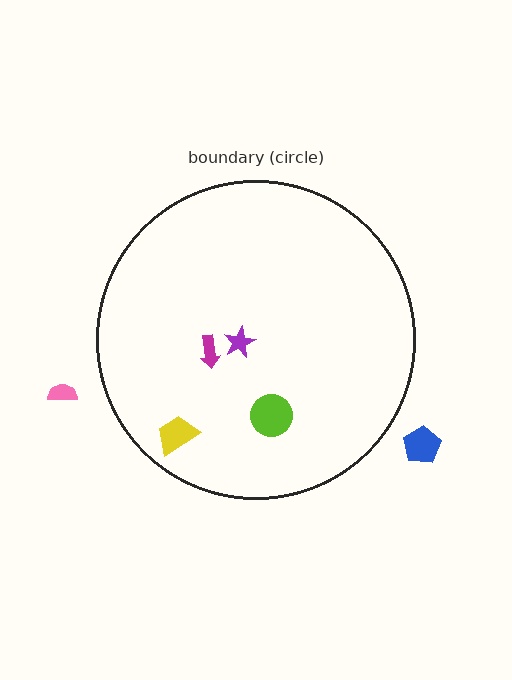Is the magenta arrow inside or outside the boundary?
Inside.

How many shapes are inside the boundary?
4 inside, 2 outside.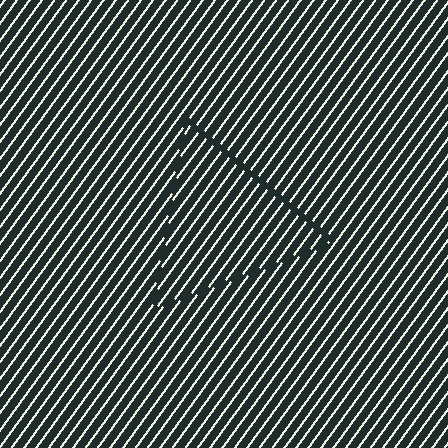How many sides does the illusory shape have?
3 sides — the line-ends trace a triangle.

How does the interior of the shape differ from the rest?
The interior of the shape contains the same grating, shifted by half a period — the contour is defined by the phase discontinuity where line-ends from the inner and outer gratings abut.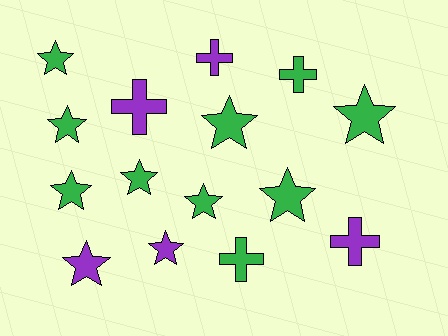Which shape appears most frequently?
Star, with 10 objects.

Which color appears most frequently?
Green, with 10 objects.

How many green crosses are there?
There are 2 green crosses.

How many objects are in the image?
There are 15 objects.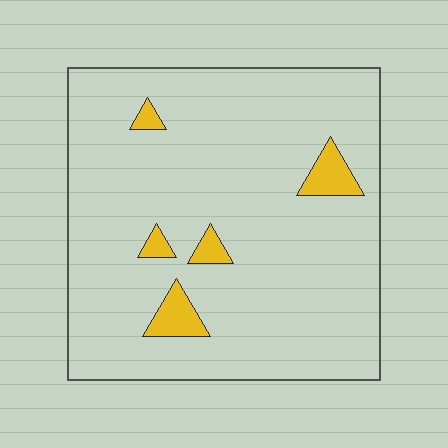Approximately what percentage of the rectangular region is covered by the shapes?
Approximately 5%.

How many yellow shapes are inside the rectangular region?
5.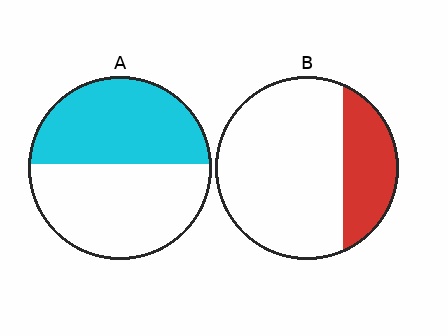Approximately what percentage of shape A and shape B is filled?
A is approximately 45% and B is approximately 25%.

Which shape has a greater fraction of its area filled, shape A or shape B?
Shape A.